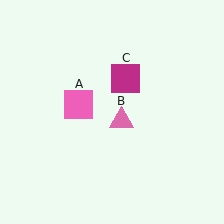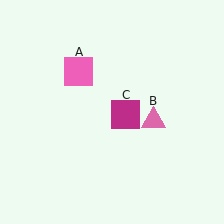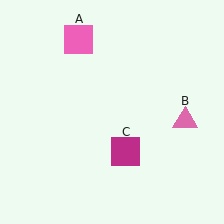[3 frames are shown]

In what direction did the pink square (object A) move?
The pink square (object A) moved up.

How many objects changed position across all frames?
3 objects changed position: pink square (object A), pink triangle (object B), magenta square (object C).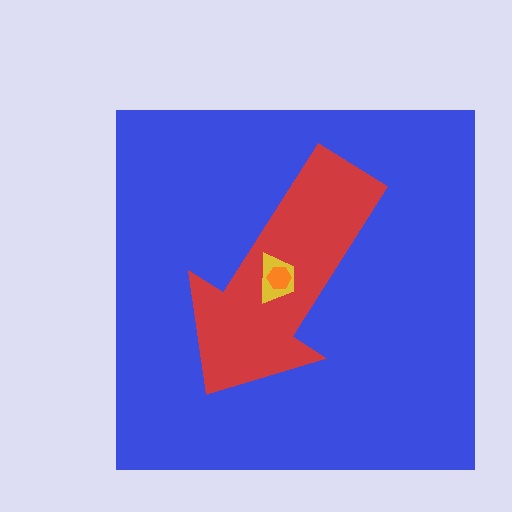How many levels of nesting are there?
4.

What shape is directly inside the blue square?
The red arrow.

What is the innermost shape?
The orange hexagon.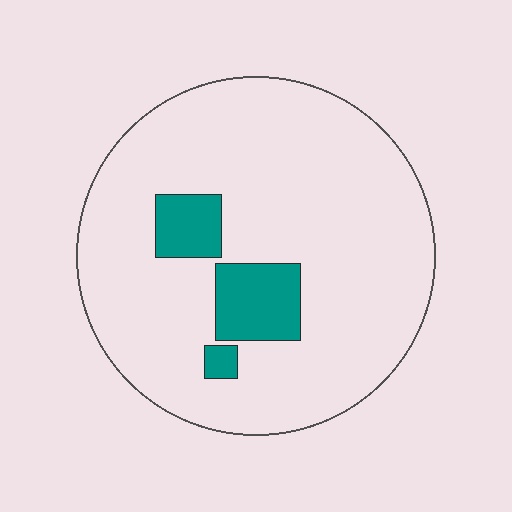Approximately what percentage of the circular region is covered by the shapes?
Approximately 10%.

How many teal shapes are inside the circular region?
3.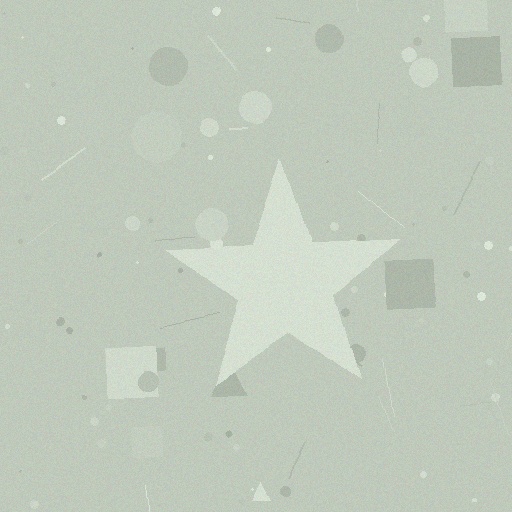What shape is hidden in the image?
A star is hidden in the image.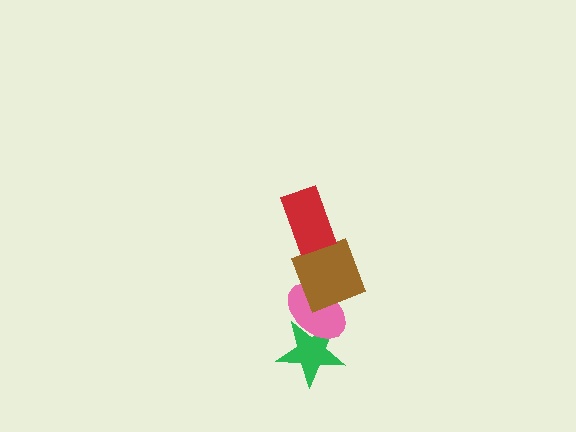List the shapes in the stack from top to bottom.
From top to bottom: the red rectangle, the brown square, the pink ellipse, the green star.